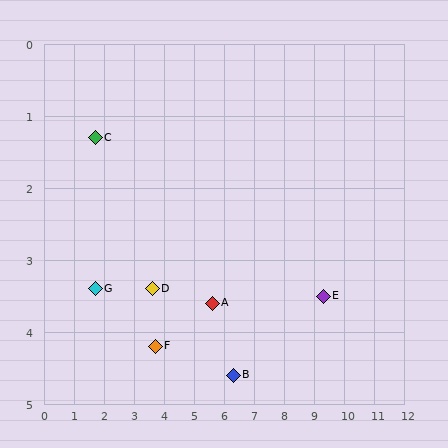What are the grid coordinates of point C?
Point C is at approximately (1.7, 1.3).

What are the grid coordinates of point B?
Point B is at approximately (6.3, 4.6).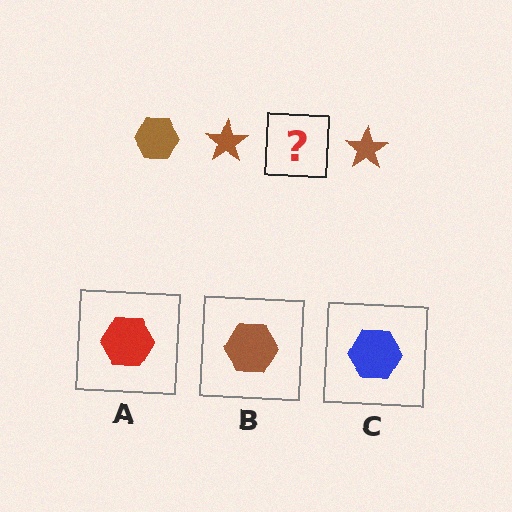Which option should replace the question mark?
Option B.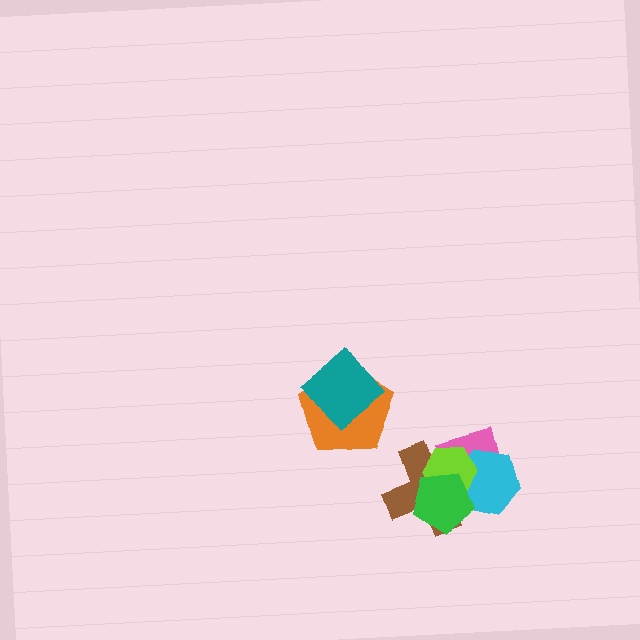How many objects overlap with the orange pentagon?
1 object overlaps with the orange pentagon.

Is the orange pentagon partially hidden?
Yes, it is partially covered by another shape.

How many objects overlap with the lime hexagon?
4 objects overlap with the lime hexagon.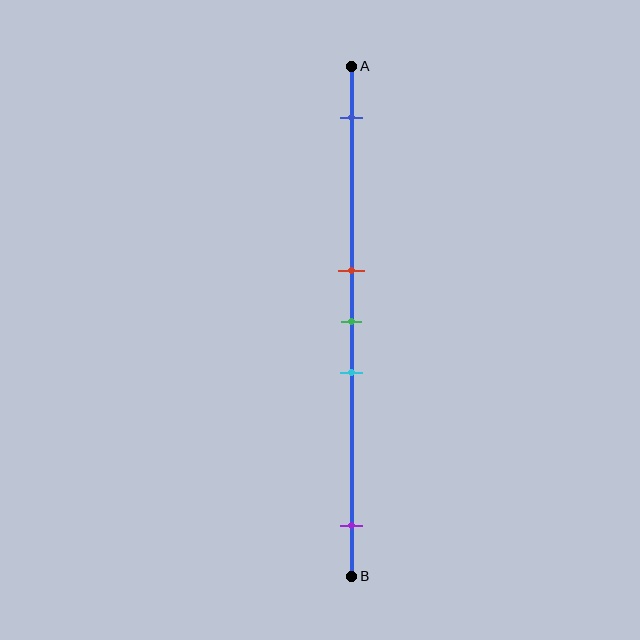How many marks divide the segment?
There are 5 marks dividing the segment.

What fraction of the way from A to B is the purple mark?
The purple mark is approximately 90% (0.9) of the way from A to B.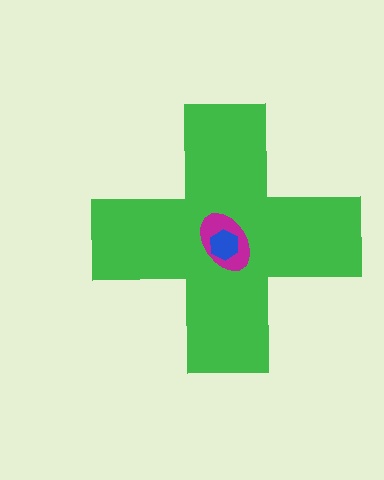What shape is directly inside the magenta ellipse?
The blue hexagon.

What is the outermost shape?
The green cross.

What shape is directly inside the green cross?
The magenta ellipse.